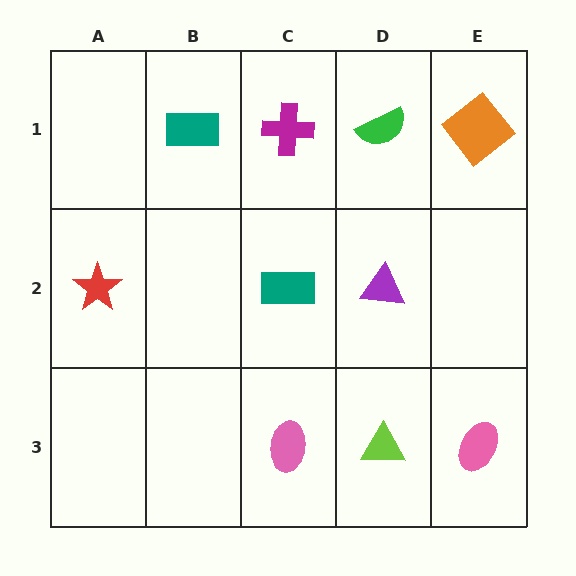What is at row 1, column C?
A magenta cross.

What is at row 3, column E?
A pink ellipse.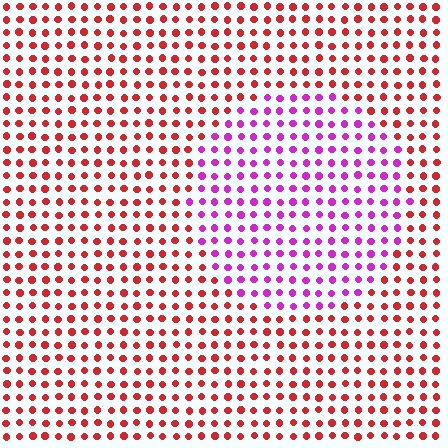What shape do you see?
I see a circle.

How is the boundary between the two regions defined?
The boundary is defined purely by a slight shift in hue (about 55 degrees). Spacing, size, and orientation are identical on both sides.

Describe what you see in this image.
The image is filled with small red elements in a uniform arrangement. A circle-shaped region is visible where the elements are tinted to a slightly different hue, forming a subtle color boundary.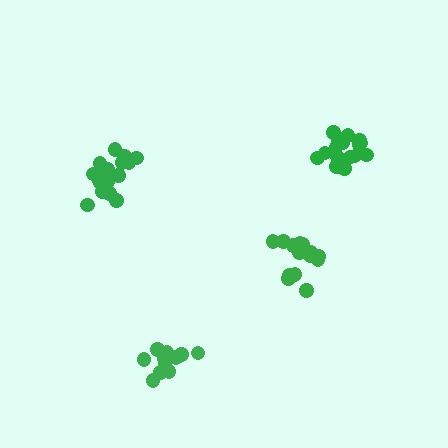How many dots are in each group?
Group 1: 18 dots, Group 2: 14 dots, Group 3: 14 dots, Group 4: 19 dots (65 total).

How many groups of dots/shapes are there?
There are 4 groups.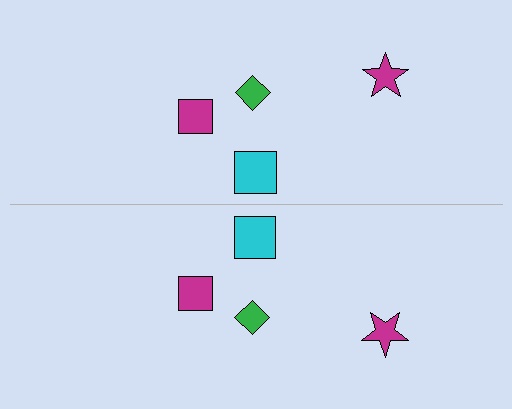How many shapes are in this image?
There are 8 shapes in this image.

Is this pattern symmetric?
Yes, this pattern has bilateral (reflection) symmetry.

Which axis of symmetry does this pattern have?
The pattern has a horizontal axis of symmetry running through the center of the image.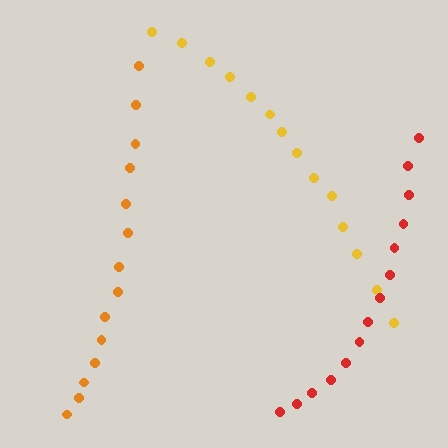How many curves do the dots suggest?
There are 3 distinct paths.